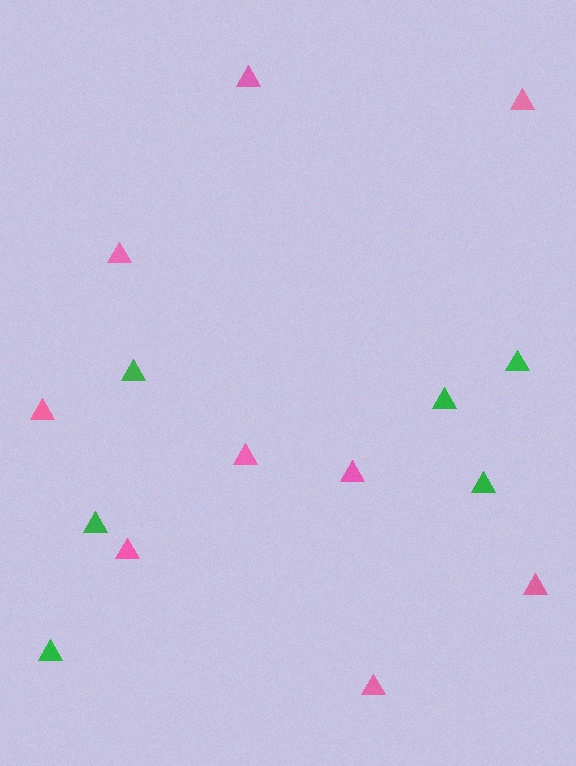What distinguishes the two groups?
There are 2 groups: one group of green triangles (6) and one group of pink triangles (9).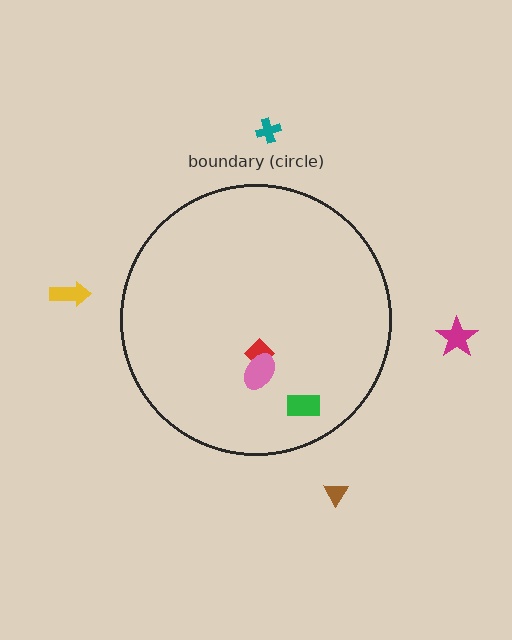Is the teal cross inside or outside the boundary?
Outside.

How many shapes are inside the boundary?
3 inside, 4 outside.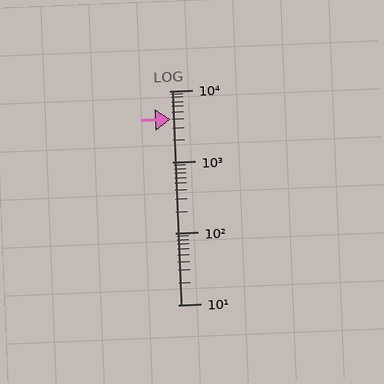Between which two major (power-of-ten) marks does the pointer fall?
The pointer is between 1000 and 10000.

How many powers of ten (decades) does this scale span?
The scale spans 3 decades, from 10 to 10000.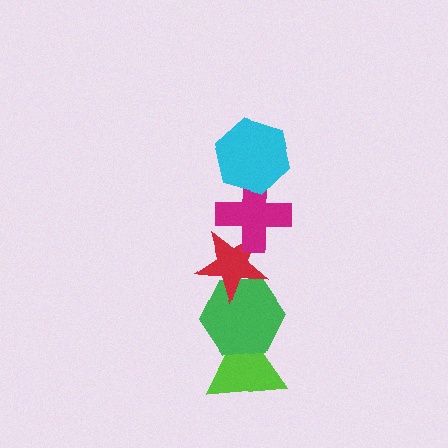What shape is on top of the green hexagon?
The red star is on top of the green hexagon.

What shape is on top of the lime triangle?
The green hexagon is on top of the lime triangle.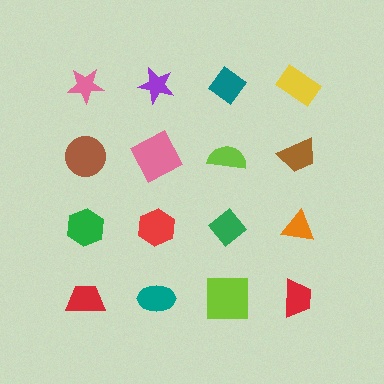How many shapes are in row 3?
4 shapes.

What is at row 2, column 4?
A brown trapezoid.